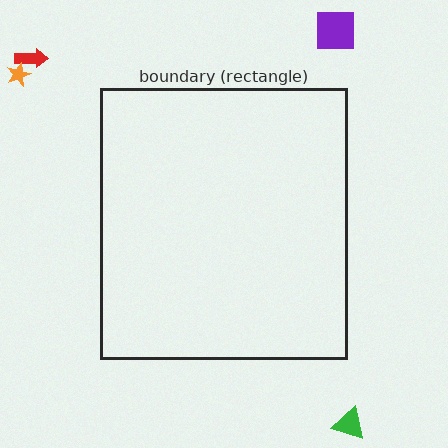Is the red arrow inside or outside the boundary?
Outside.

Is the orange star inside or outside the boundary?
Outside.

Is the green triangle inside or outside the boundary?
Outside.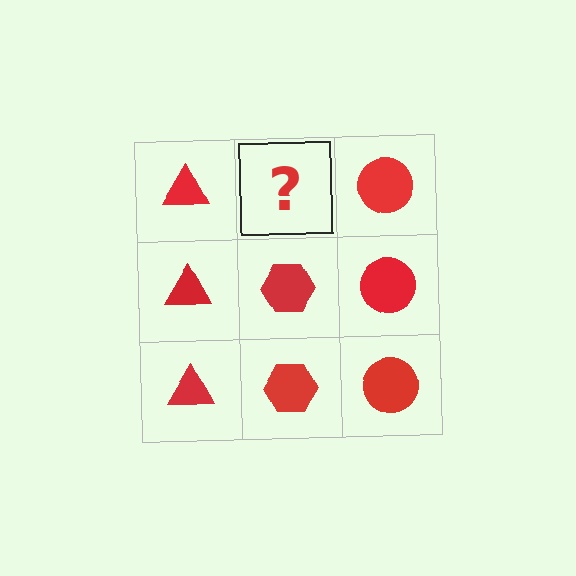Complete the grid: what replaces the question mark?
The question mark should be replaced with a red hexagon.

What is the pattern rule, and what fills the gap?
The rule is that each column has a consistent shape. The gap should be filled with a red hexagon.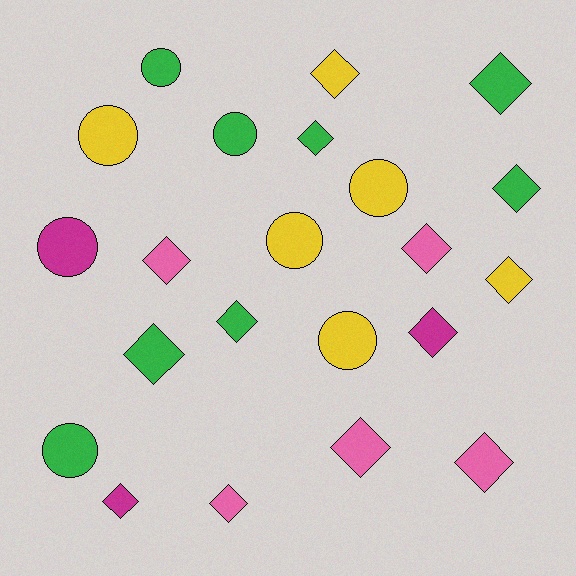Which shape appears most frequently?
Diamond, with 14 objects.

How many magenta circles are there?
There is 1 magenta circle.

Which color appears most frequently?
Green, with 8 objects.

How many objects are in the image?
There are 22 objects.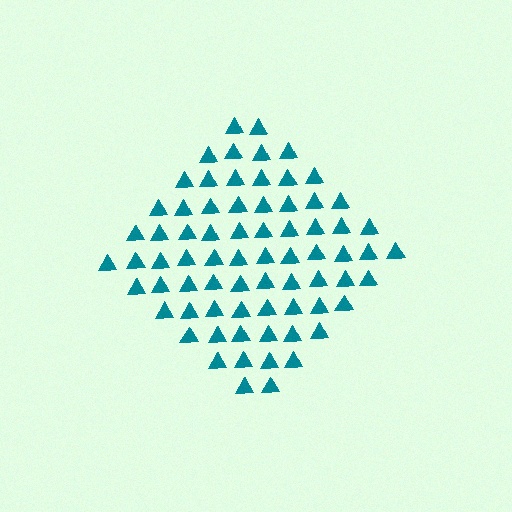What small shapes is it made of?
It is made of small triangles.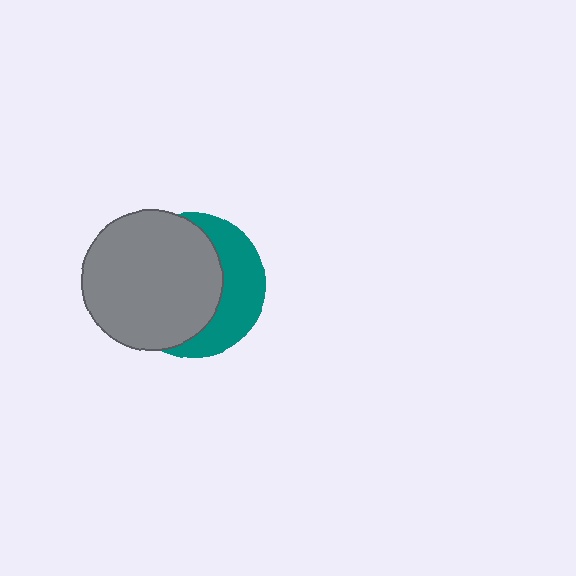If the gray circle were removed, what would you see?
You would see the complete teal circle.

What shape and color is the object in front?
The object in front is a gray circle.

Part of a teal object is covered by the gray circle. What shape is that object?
It is a circle.